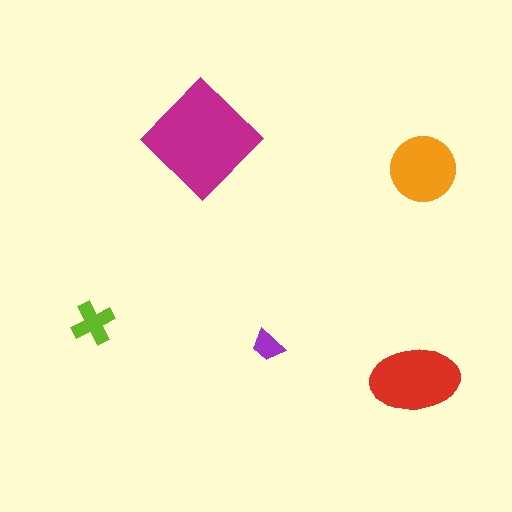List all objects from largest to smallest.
The magenta diamond, the red ellipse, the orange circle, the lime cross, the purple trapezoid.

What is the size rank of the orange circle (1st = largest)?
3rd.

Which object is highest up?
The magenta diamond is topmost.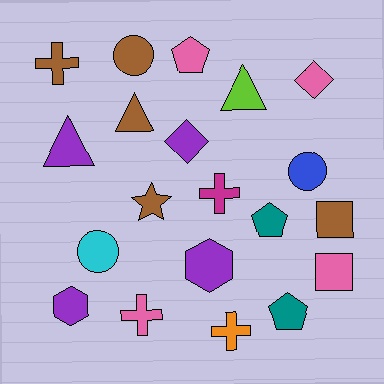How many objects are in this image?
There are 20 objects.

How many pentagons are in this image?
There are 3 pentagons.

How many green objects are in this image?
There are no green objects.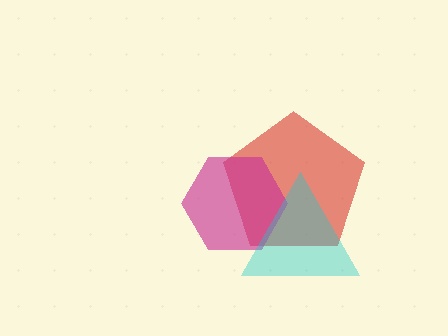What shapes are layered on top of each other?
The layered shapes are: a red pentagon, a magenta hexagon, a cyan triangle.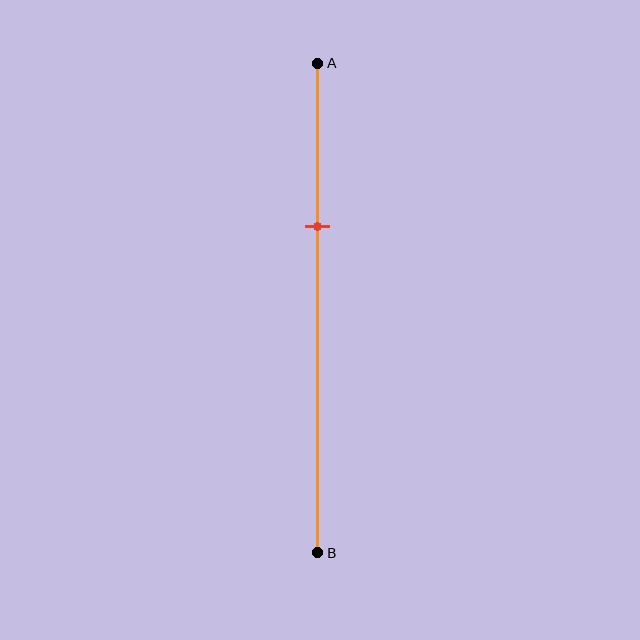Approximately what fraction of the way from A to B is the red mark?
The red mark is approximately 35% of the way from A to B.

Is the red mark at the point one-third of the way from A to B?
Yes, the mark is approximately at the one-third point.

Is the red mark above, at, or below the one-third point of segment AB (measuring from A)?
The red mark is approximately at the one-third point of segment AB.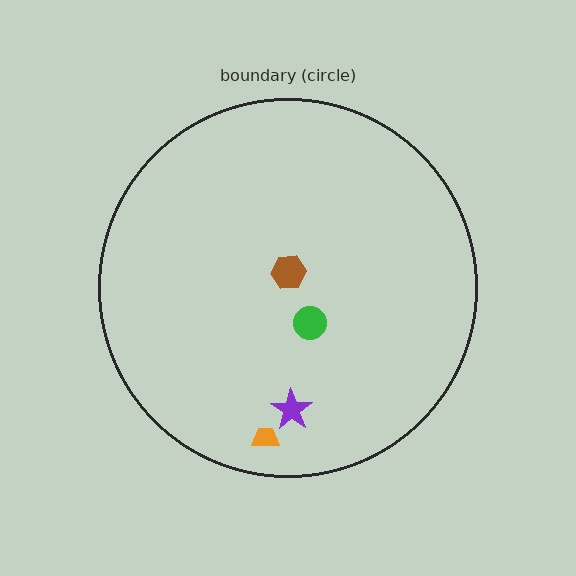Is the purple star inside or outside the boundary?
Inside.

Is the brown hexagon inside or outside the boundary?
Inside.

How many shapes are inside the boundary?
4 inside, 0 outside.